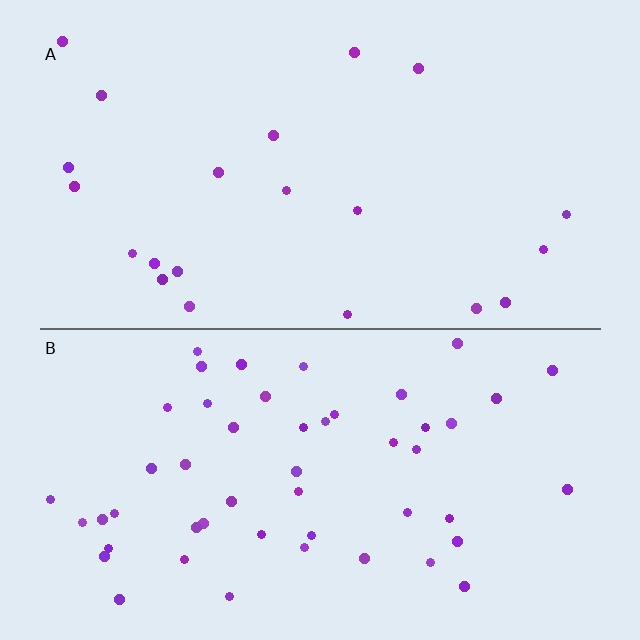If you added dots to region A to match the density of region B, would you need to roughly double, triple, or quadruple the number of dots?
Approximately double.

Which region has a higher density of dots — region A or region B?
B (the bottom).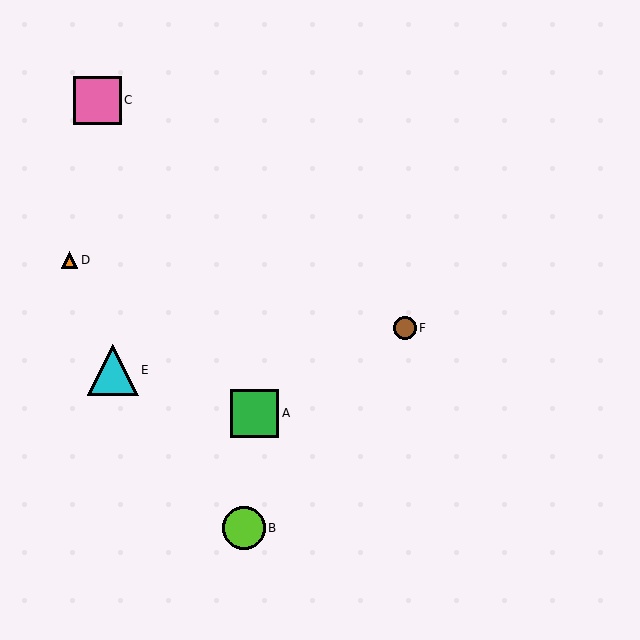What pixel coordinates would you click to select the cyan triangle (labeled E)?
Click at (113, 370) to select the cyan triangle E.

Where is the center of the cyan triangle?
The center of the cyan triangle is at (113, 370).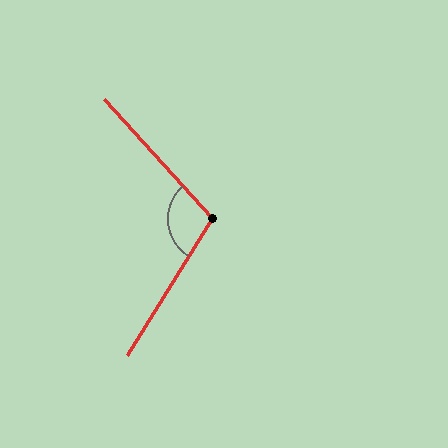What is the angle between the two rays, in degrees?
Approximately 106 degrees.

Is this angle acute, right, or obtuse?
It is obtuse.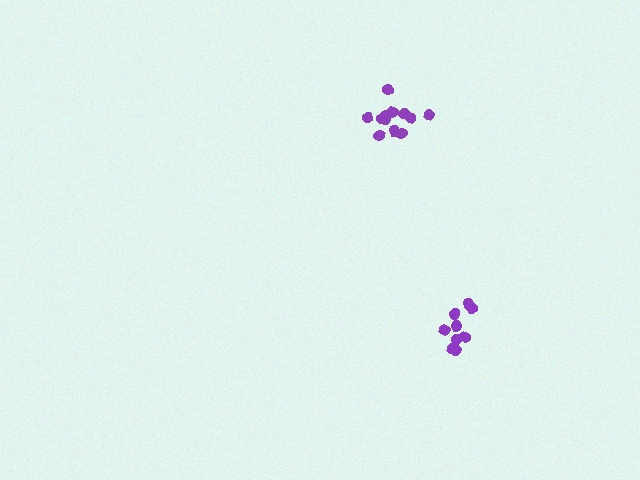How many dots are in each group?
Group 1: 9 dots, Group 2: 13 dots (22 total).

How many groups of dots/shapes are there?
There are 2 groups.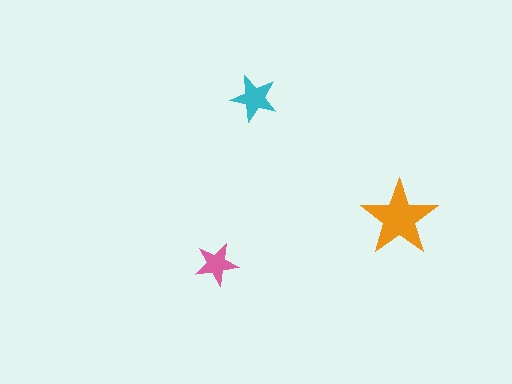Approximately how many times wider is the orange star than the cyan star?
About 1.5 times wider.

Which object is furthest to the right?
The orange star is rightmost.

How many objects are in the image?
There are 3 objects in the image.